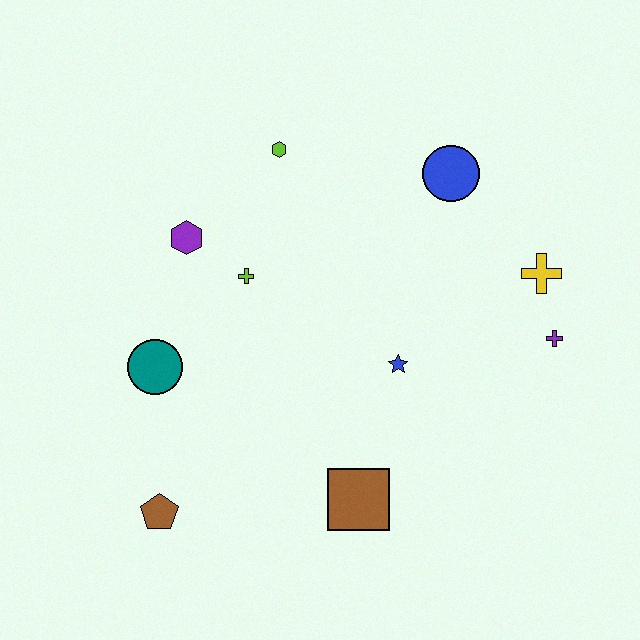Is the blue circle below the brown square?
No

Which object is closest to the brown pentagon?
The teal circle is closest to the brown pentagon.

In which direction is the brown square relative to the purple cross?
The brown square is to the left of the purple cross.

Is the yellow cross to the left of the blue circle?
No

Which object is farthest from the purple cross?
The brown pentagon is farthest from the purple cross.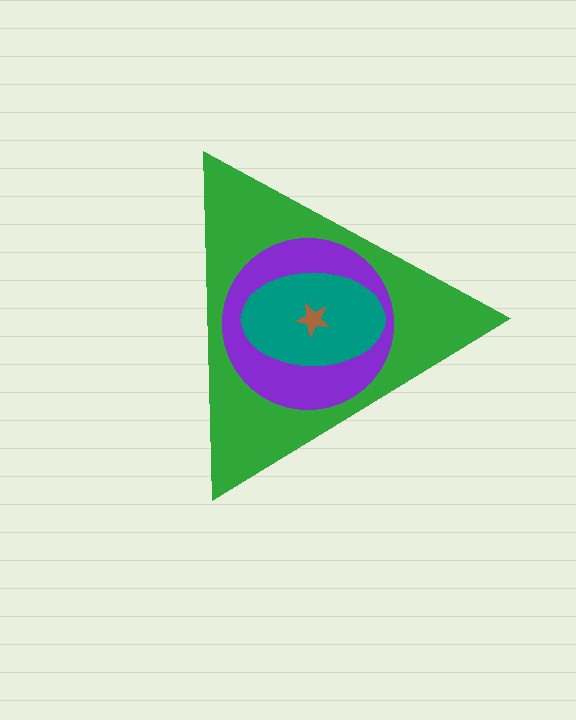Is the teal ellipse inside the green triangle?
Yes.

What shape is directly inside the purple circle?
The teal ellipse.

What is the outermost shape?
The green triangle.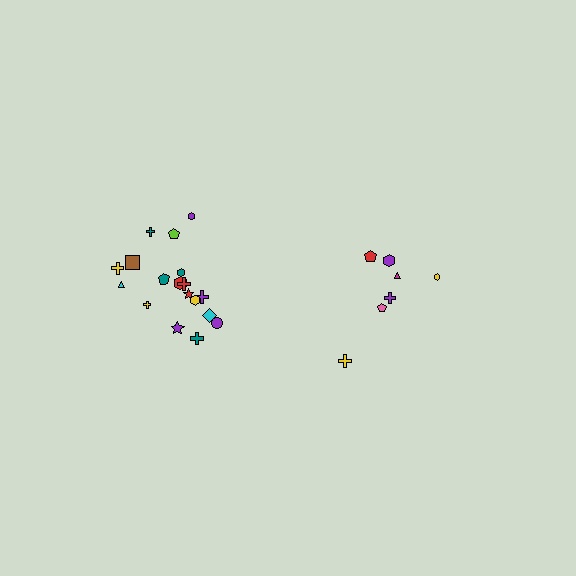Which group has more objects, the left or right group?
The left group.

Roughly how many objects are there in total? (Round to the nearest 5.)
Roughly 25 objects in total.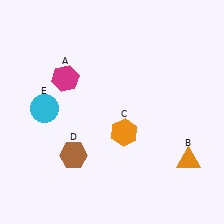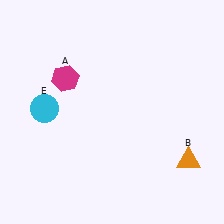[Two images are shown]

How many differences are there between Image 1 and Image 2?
There are 2 differences between the two images.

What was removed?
The orange hexagon (C), the brown hexagon (D) were removed in Image 2.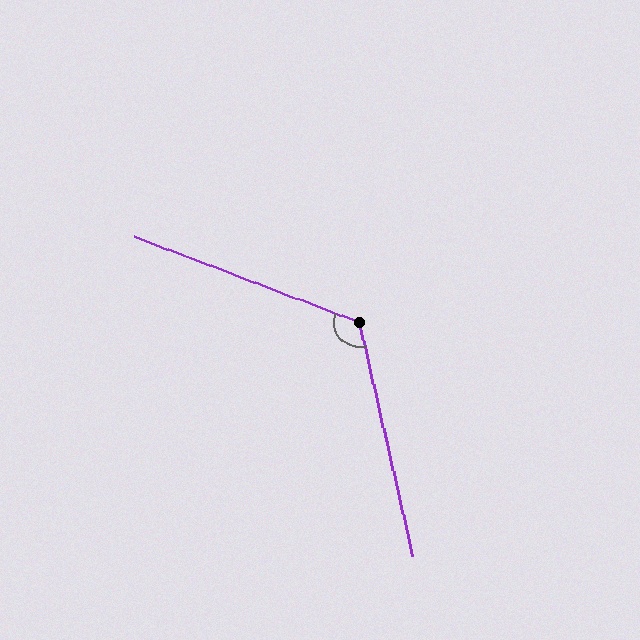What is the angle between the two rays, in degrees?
Approximately 124 degrees.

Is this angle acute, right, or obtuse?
It is obtuse.